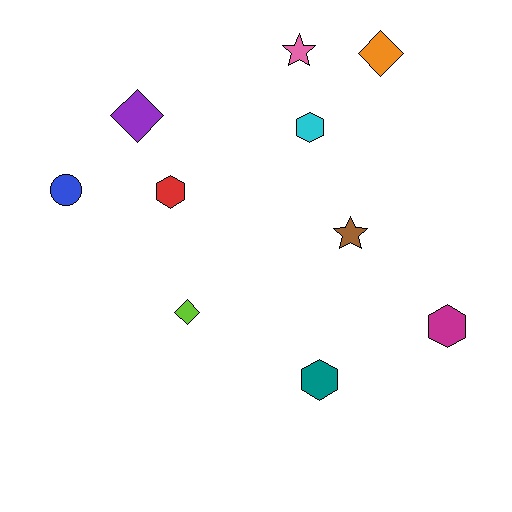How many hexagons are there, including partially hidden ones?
There are 4 hexagons.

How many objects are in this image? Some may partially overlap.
There are 10 objects.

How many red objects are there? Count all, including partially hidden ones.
There is 1 red object.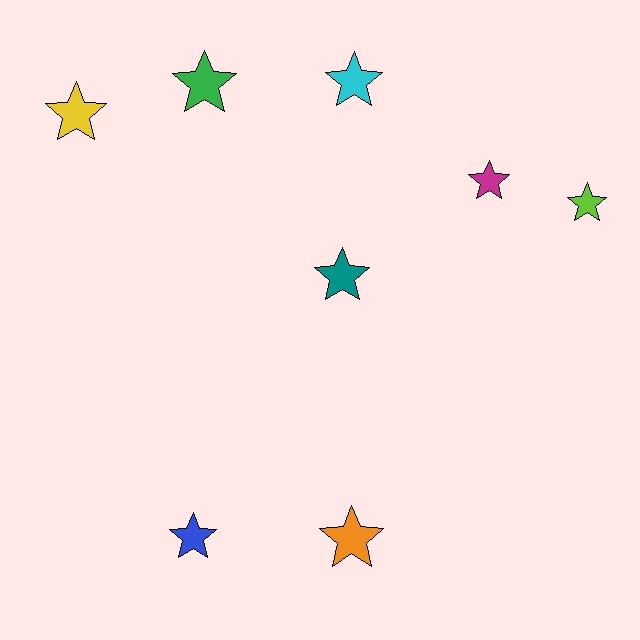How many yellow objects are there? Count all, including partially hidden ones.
There is 1 yellow object.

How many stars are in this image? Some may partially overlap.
There are 8 stars.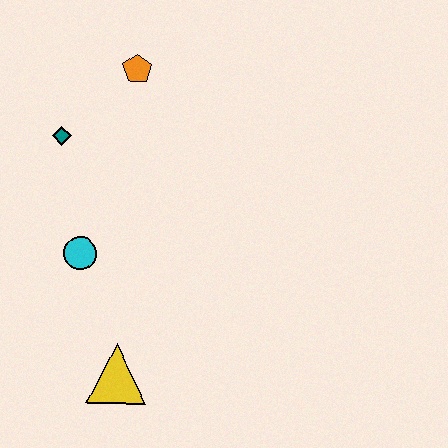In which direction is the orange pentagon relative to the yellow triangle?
The orange pentagon is above the yellow triangle.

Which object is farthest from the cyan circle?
The orange pentagon is farthest from the cyan circle.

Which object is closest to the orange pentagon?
The teal diamond is closest to the orange pentagon.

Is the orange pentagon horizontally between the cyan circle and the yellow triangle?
No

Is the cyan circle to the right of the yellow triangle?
No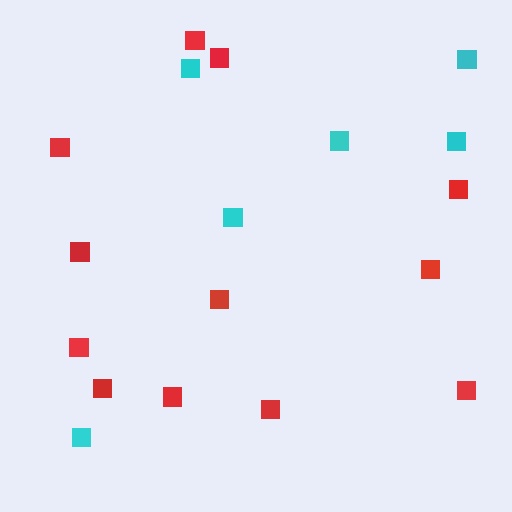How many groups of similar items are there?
There are 2 groups: one group of red squares (12) and one group of cyan squares (6).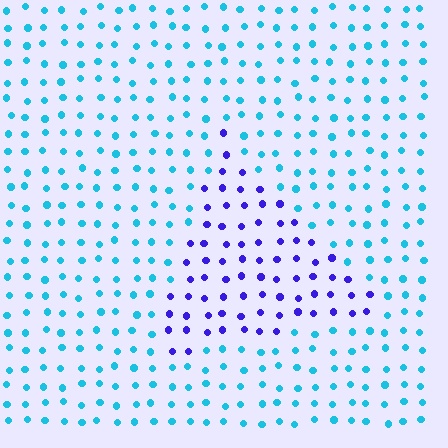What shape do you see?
I see a triangle.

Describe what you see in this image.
The image is filled with small cyan elements in a uniform arrangement. A triangle-shaped region is visible where the elements are tinted to a slightly different hue, forming a subtle color boundary.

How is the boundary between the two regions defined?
The boundary is defined purely by a slight shift in hue (about 60 degrees). Spacing, size, and orientation are identical on both sides.